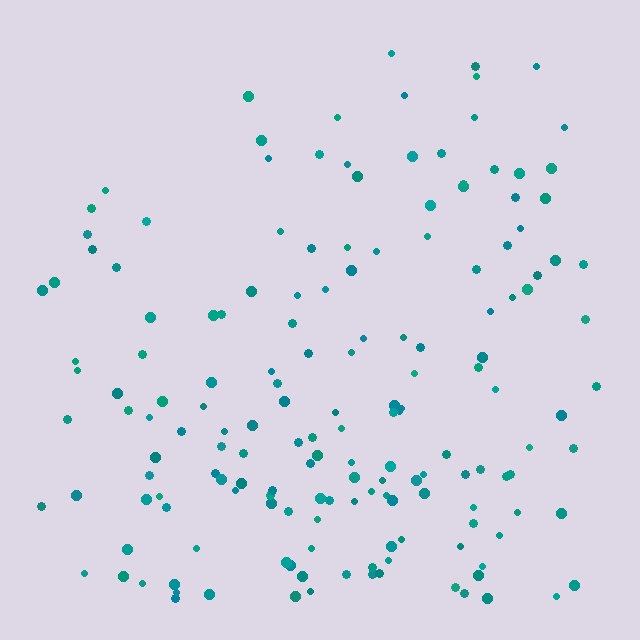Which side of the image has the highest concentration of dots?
The bottom.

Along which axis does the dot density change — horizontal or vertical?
Vertical.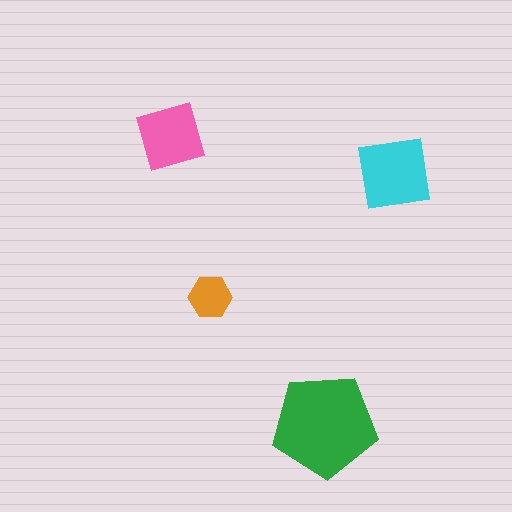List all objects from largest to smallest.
The green pentagon, the cyan square, the pink square, the orange hexagon.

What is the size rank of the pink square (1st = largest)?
3rd.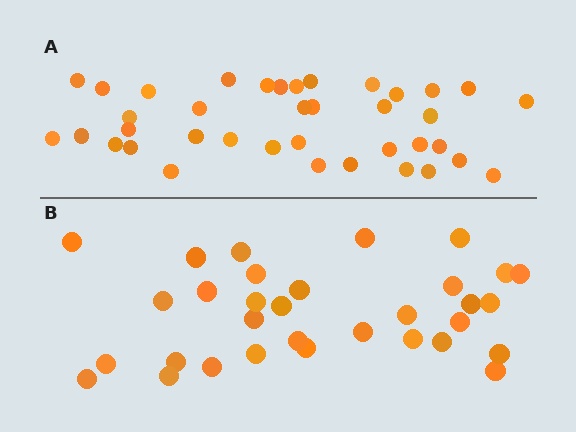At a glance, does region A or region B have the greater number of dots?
Region A (the top region) has more dots.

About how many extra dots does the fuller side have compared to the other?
Region A has about 6 more dots than region B.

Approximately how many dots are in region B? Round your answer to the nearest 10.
About 30 dots. (The exact count is 32, which rounds to 30.)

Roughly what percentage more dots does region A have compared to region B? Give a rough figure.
About 20% more.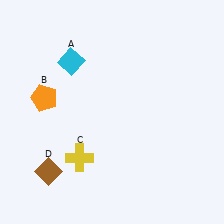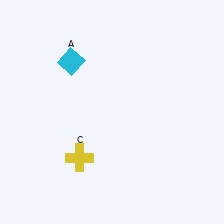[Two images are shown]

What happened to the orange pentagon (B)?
The orange pentagon (B) was removed in Image 2. It was in the top-left area of Image 1.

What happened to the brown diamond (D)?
The brown diamond (D) was removed in Image 2. It was in the bottom-left area of Image 1.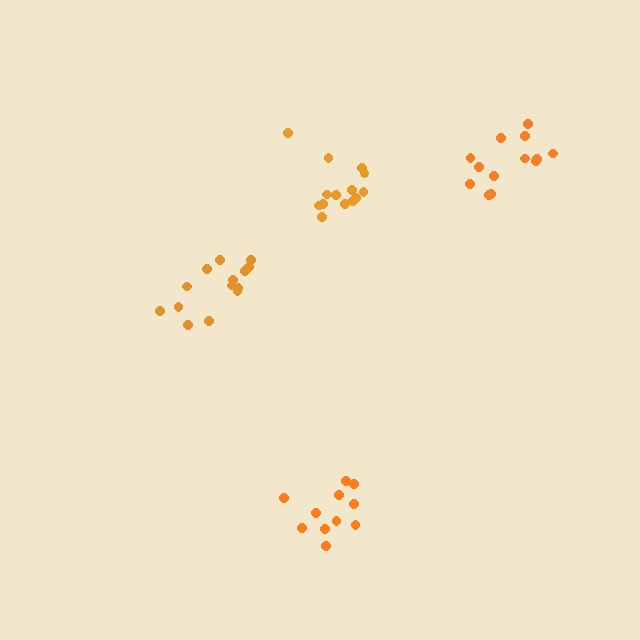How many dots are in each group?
Group 1: 11 dots, Group 2: 14 dots, Group 3: 14 dots, Group 4: 13 dots (52 total).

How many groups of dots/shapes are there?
There are 4 groups.